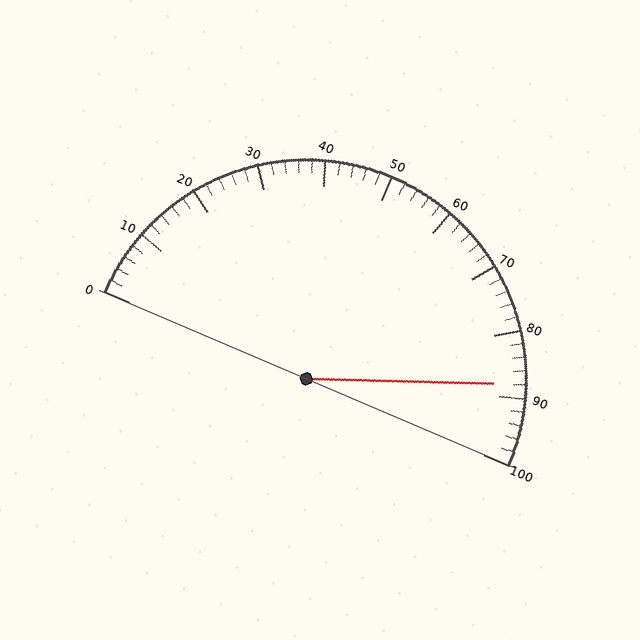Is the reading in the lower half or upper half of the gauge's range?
The reading is in the upper half of the range (0 to 100).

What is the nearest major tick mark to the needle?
The nearest major tick mark is 90.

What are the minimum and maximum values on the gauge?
The gauge ranges from 0 to 100.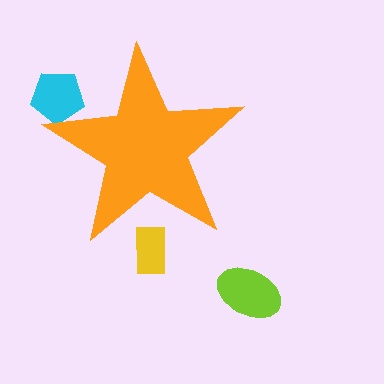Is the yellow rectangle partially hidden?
Yes, the yellow rectangle is partially hidden behind the orange star.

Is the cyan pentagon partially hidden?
Yes, the cyan pentagon is partially hidden behind the orange star.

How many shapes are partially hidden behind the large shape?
2 shapes are partially hidden.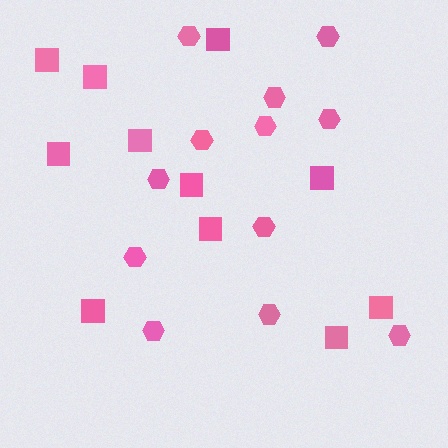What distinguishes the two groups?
There are 2 groups: one group of squares (11) and one group of hexagons (12).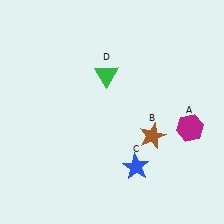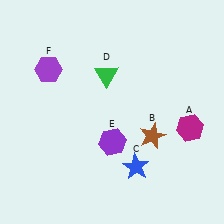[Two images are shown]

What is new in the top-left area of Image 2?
A purple hexagon (F) was added in the top-left area of Image 2.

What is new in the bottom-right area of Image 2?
A purple hexagon (E) was added in the bottom-right area of Image 2.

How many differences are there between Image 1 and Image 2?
There are 2 differences between the two images.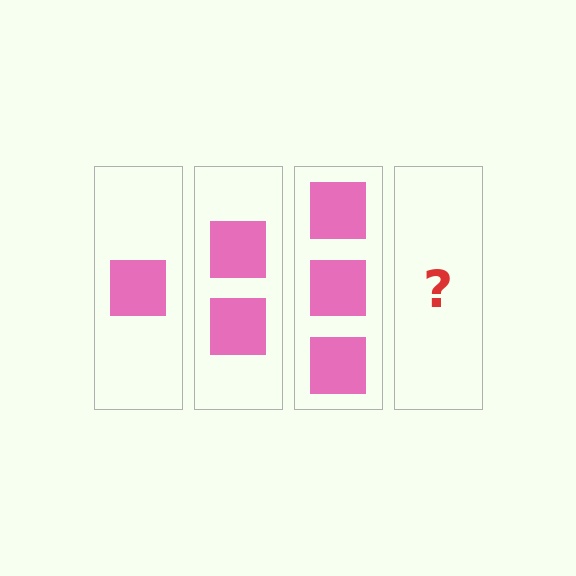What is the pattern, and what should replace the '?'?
The pattern is that each step adds one more square. The '?' should be 4 squares.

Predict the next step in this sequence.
The next step is 4 squares.